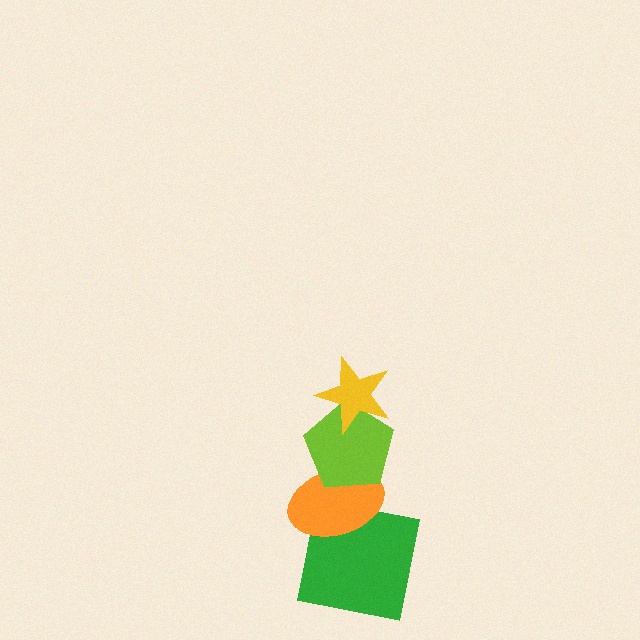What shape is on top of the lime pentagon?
The yellow star is on top of the lime pentagon.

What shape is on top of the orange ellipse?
The lime pentagon is on top of the orange ellipse.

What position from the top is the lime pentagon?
The lime pentagon is 2nd from the top.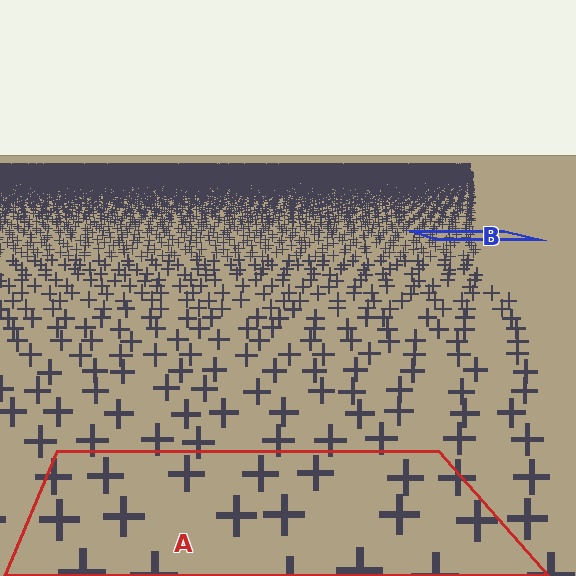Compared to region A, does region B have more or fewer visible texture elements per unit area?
Region B has more texture elements per unit area — they are packed more densely because it is farther away.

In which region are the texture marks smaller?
The texture marks are smaller in region B, because it is farther away.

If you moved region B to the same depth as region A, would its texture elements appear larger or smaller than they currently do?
They would appear larger. At a closer depth, the same texture elements are projected at a bigger on-screen size.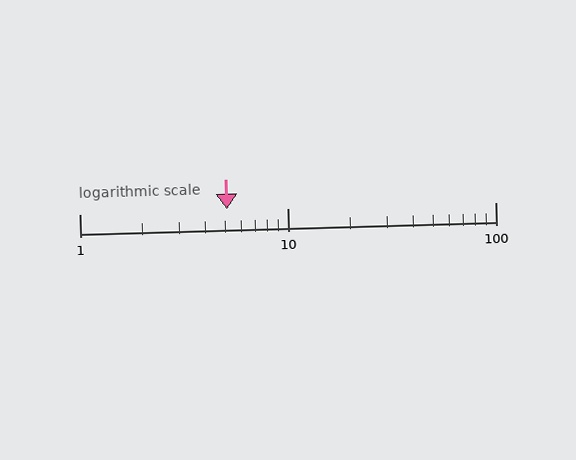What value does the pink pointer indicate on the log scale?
The pointer indicates approximately 5.1.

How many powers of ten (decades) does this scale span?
The scale spans 2 decades, from 1 to 100.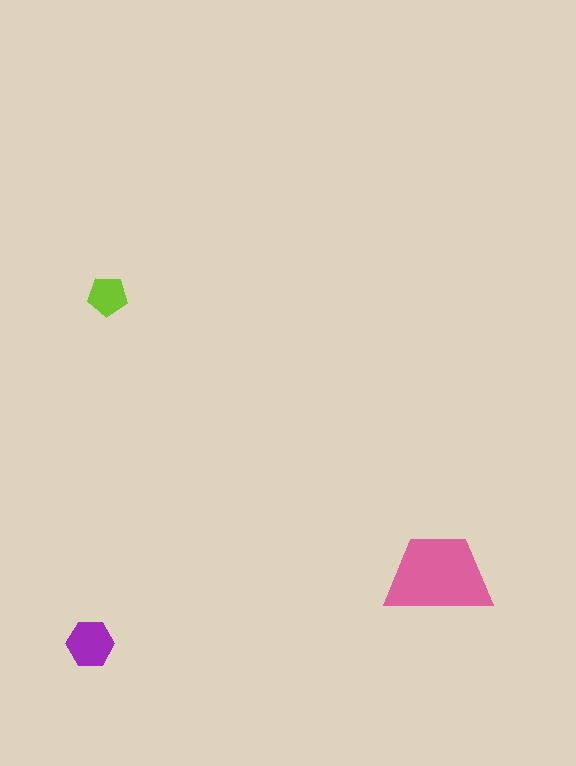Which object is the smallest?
The lime pentagon.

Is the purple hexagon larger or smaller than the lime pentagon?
Larger.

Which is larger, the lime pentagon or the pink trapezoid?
The pink trapezoid.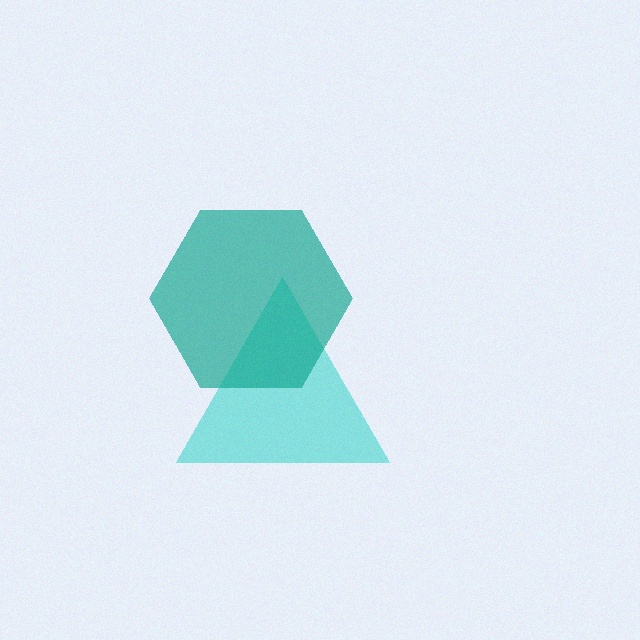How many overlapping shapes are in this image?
There are 2 overlapping shapes in the image.